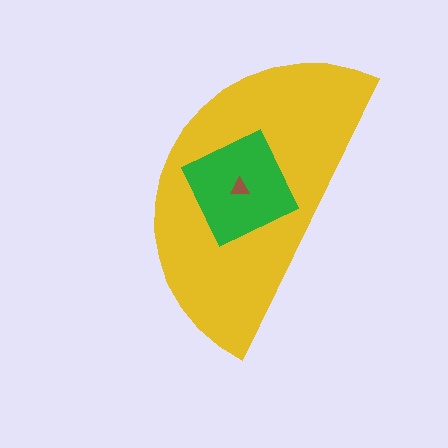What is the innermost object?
The brown triangle.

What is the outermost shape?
The yellow semicircle.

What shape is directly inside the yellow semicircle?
The green square.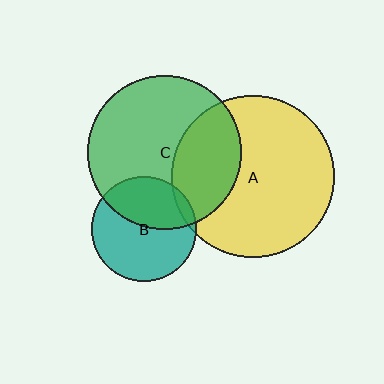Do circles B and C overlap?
Yes.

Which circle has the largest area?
Circle A (yellow).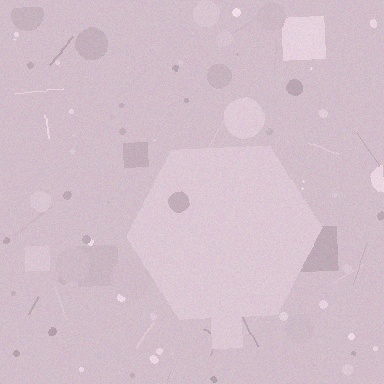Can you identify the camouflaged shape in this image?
The camouflaged shape is a hexagon.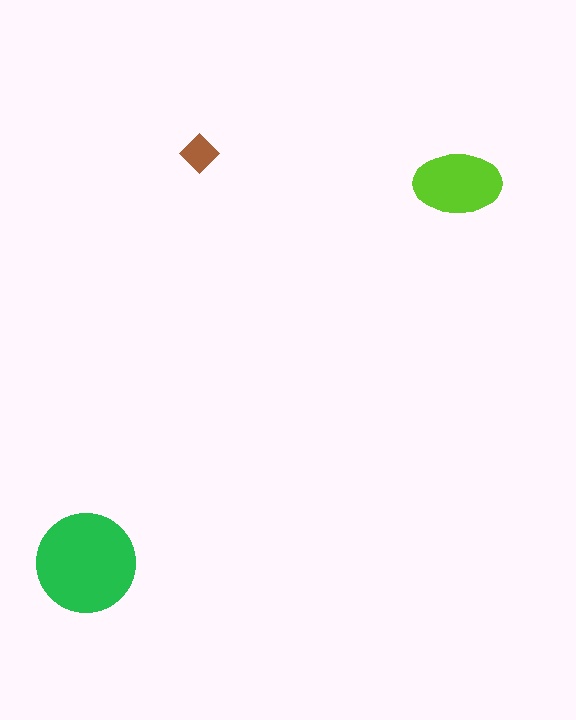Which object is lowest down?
The green circle is bottommost.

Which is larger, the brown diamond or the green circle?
The green circle.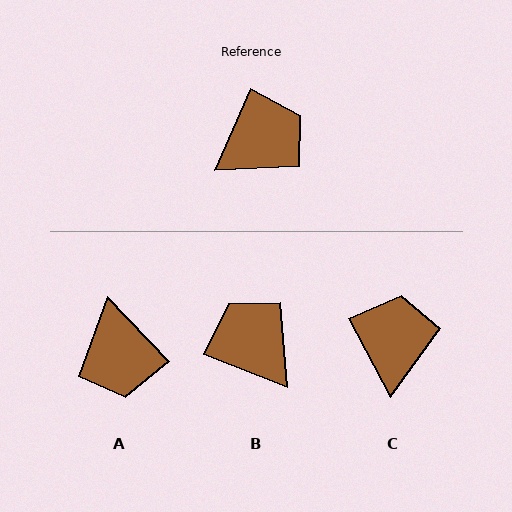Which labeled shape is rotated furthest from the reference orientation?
A, about 112 degrees away.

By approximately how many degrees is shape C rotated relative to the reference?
Approximately 52 degrees counter-clockwise.